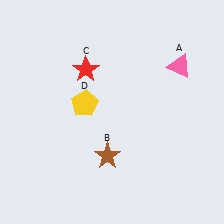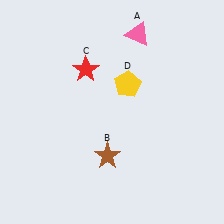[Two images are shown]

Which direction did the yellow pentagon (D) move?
The yellow pentagon (D) moved right.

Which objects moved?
The objects that moved are: the pink triangle (A), the yellow pentagon (D).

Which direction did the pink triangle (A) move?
The pink triangle (A) moved left.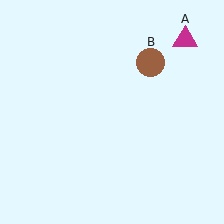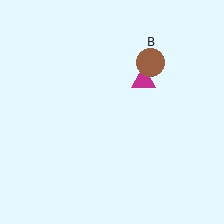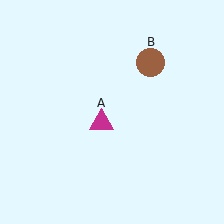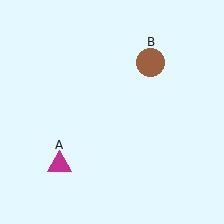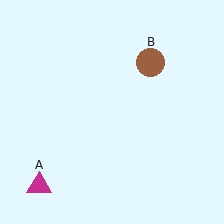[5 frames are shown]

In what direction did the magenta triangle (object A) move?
The magenta triangle (object A) moved down and to the left.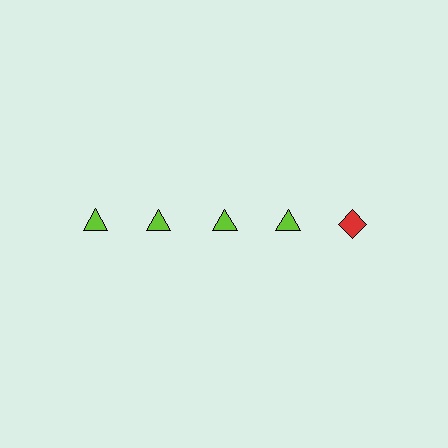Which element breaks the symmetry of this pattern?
The red diamond in the top row, rightmost column breaks the symmetry. All other shapes are lime triangles.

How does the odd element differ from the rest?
It differs in both color (red instead of lime) and shape (diamond instead of triangle).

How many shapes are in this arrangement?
There are 5 shapes arranged in a grid pattern.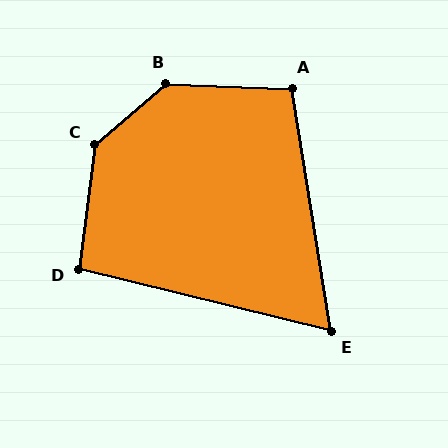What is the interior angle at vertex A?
Approximately 101 degrees (obtuse).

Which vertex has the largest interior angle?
C, at approximately 138 degrees.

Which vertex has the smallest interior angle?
E, at approximately 67 degrees.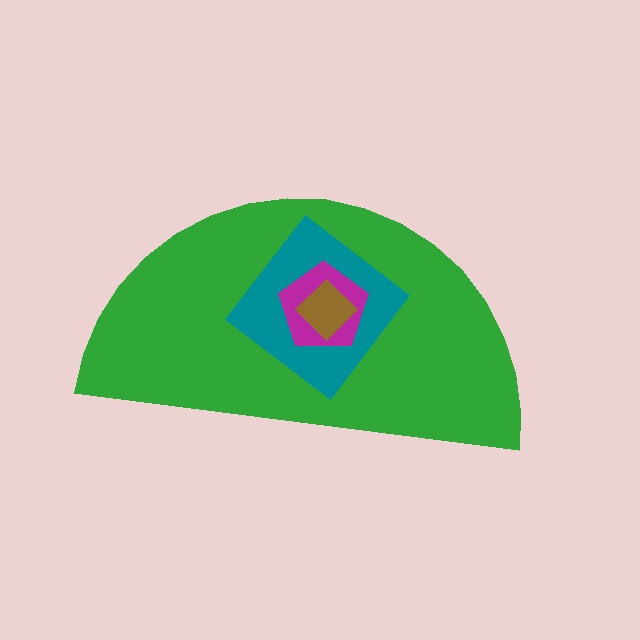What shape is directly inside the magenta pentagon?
The brown diamond.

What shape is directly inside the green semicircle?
The teal diamond.